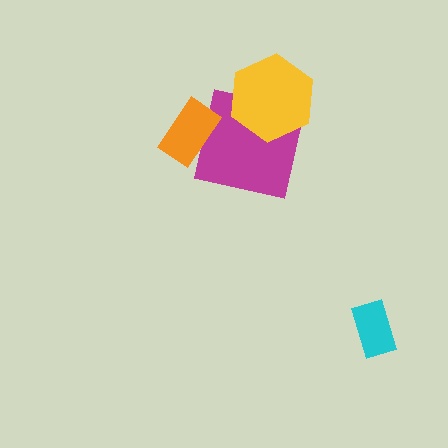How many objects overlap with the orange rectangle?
1 object overlaps with the orange rectangle.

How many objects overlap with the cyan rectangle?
0 objects overlap with the cyan rectangle.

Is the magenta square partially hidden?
Yes, it is partially covered by another shape.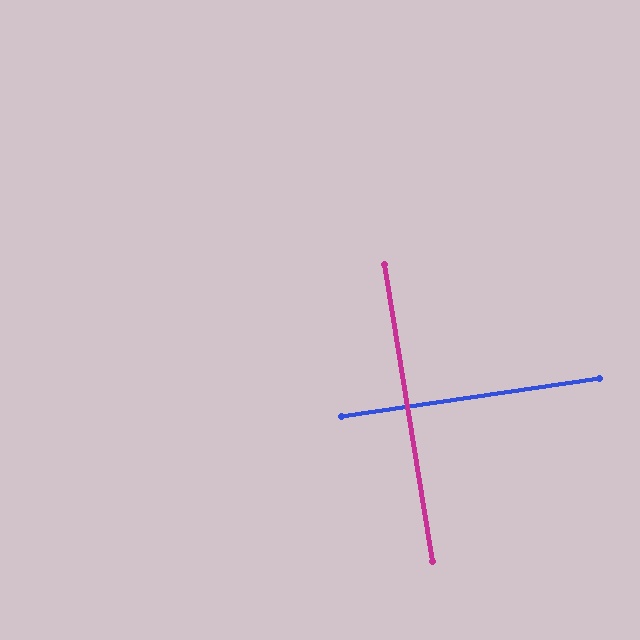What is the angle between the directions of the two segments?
Approximately 89 degrees.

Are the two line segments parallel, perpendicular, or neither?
Perpendicular — they meet at approximately 89°.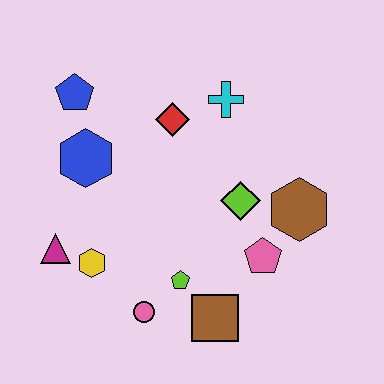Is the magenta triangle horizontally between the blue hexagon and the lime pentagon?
No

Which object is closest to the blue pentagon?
The blue hexagon is closest to the blue pentagon.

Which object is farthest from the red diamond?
The brown square is farthest from the red diamond.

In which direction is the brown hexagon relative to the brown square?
The brown hexagon is above the brown square.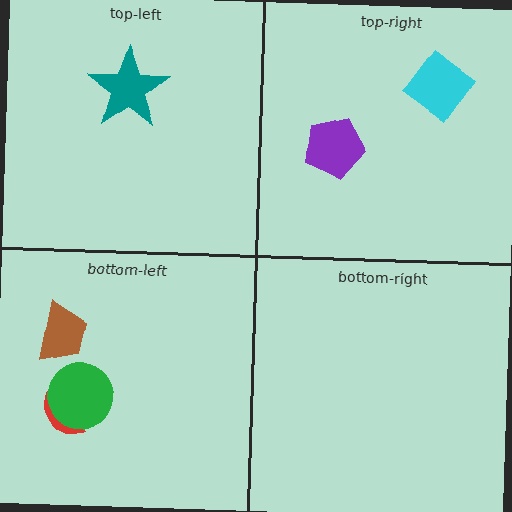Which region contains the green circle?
The bottom-left region.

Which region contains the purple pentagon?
The top-right region.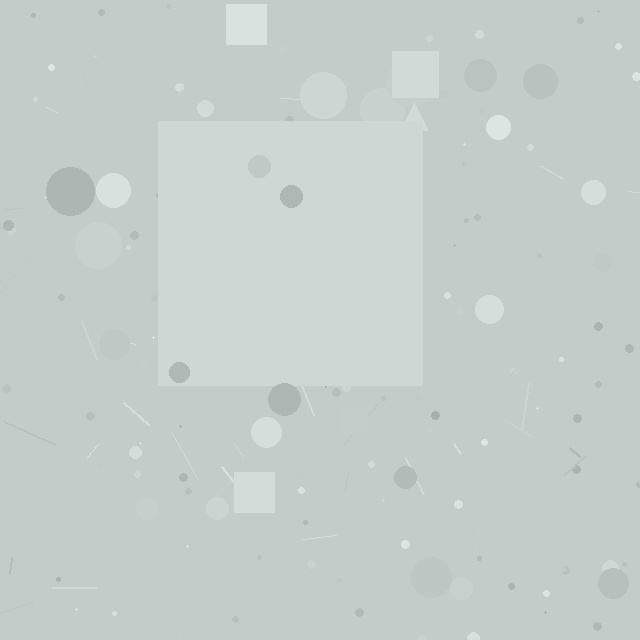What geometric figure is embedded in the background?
A square is embedded in the background.